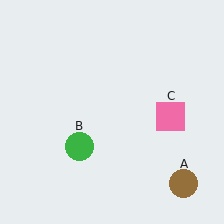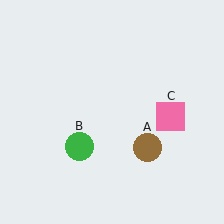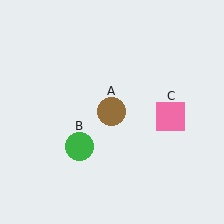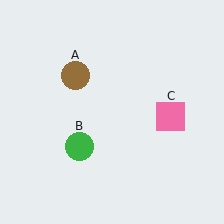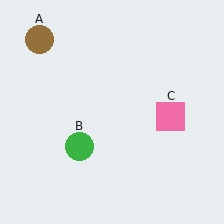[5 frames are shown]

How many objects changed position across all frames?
1 object changed position: brown circle (object A).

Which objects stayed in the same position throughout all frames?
Green circle (object B) and pink square (object C) remained stationary.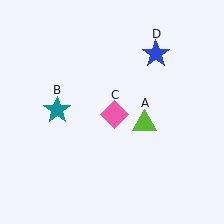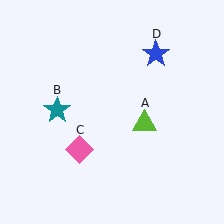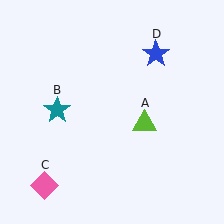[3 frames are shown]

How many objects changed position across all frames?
1 object changed position: pink diamond (object C).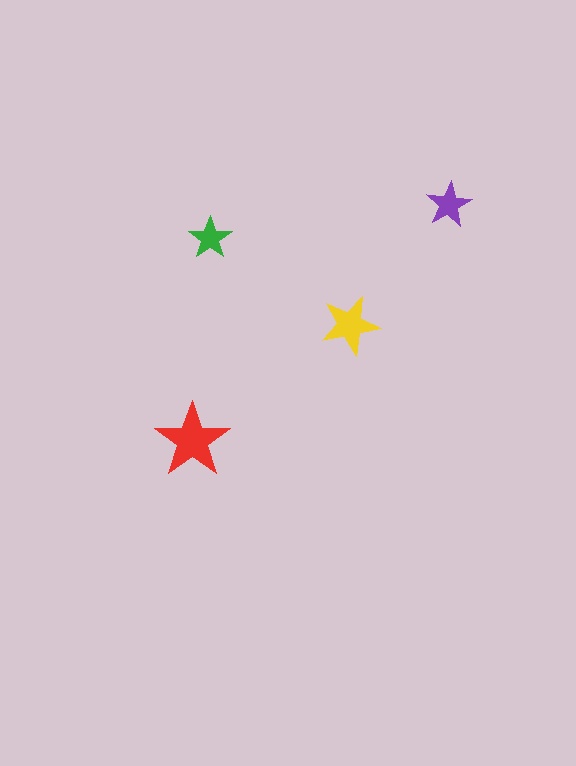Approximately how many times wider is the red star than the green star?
About 2 times wider.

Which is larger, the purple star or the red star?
The red one.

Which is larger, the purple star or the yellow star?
The yellow one.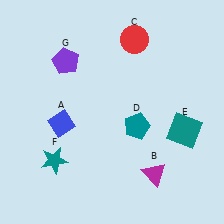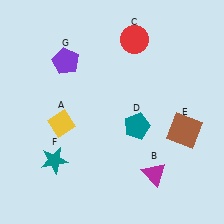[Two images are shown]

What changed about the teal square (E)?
In Image 1, E is teal. In Image 2, it changed to brown.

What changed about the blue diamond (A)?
In Image 1, A is blue. In Image 2, it changed to yellow.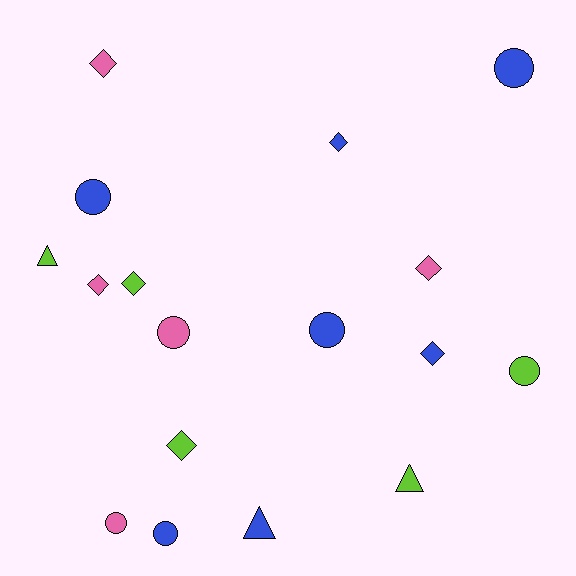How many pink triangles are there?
There are no pink triangles.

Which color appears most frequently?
Blue, with 7 objects.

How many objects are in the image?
There are 17 objects.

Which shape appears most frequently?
Circle, with 7 objects.